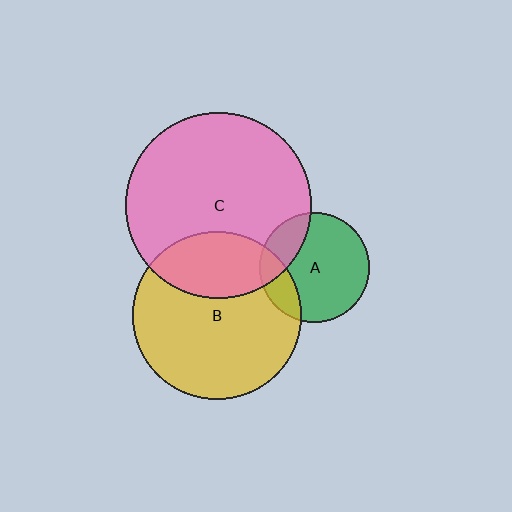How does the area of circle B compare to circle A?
Approximately 2.4 times.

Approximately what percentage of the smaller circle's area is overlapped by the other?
Approximately 20%.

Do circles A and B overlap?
Yes.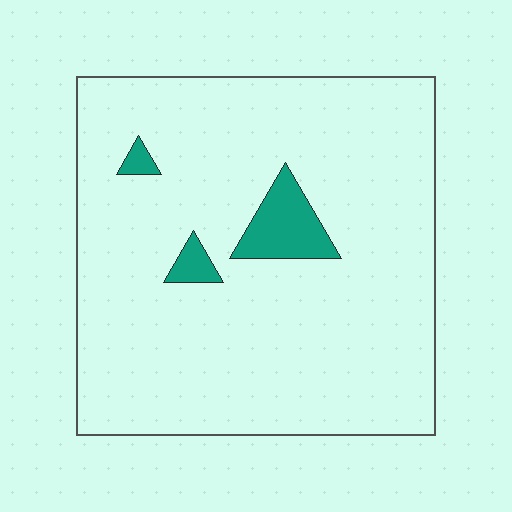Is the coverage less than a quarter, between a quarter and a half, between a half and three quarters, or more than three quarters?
Less than a quarter.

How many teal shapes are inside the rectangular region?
3.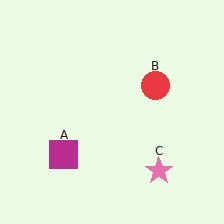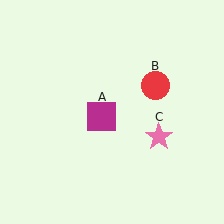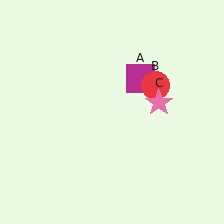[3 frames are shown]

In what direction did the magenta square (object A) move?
The magenta square (object A) moved up and to the right.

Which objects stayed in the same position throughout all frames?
Red circle (object B) remained stationary.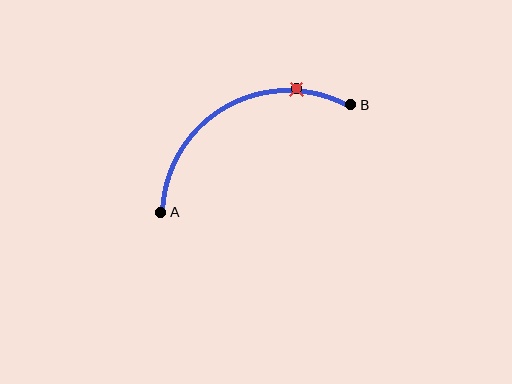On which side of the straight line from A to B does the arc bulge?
The arc bulges above the straight line connecting A and B.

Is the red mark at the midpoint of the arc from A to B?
No. The red mark lies on the arc but is closer to endpoint B. The arc midpoint would be at the point on the curve equidistant along the arc from both A and B.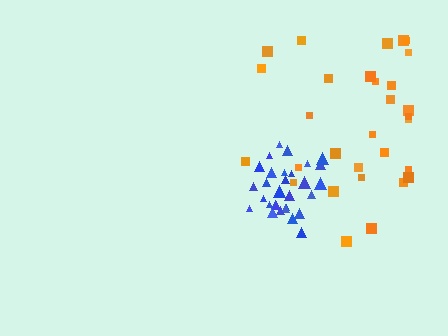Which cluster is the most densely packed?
Blue.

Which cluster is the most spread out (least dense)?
Orange.